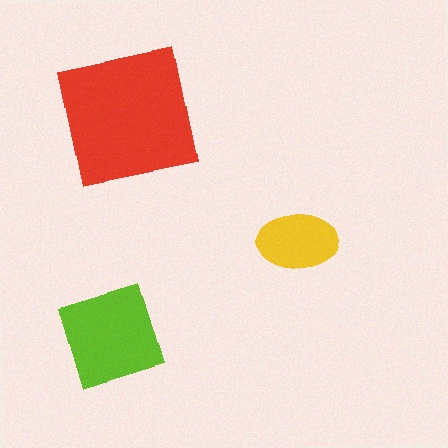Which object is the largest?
The red square.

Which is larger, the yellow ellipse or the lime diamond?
The lime diamond.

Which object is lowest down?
The lime diamond is bottommost.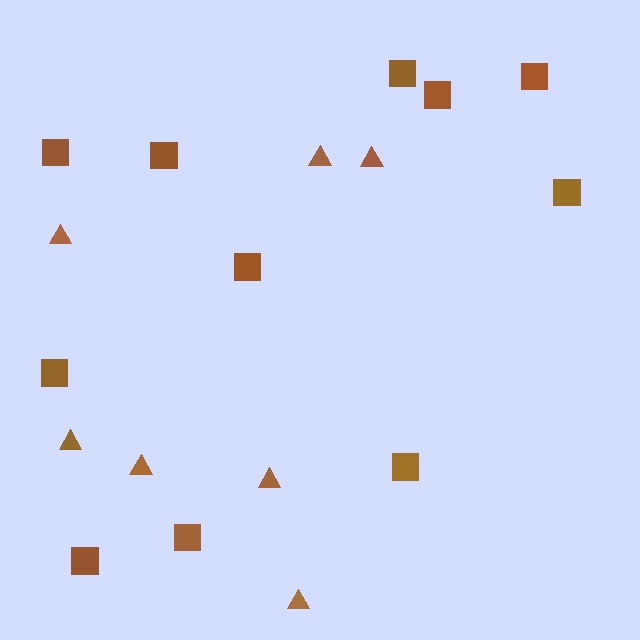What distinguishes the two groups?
There are 2 groups: one group of squares (11) and one group of triangles (7).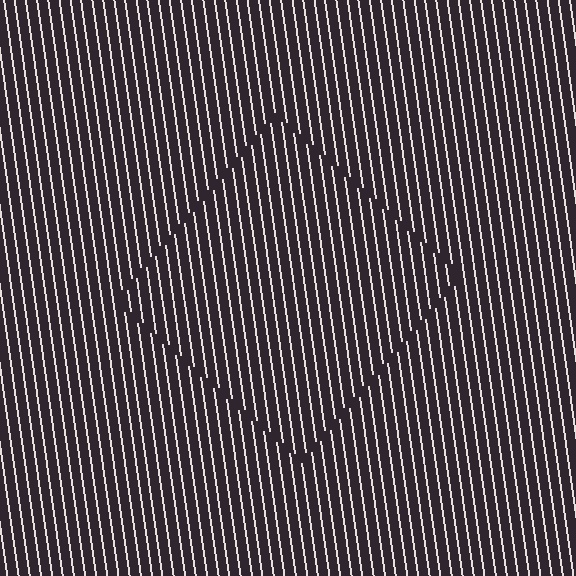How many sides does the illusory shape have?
4 sides — the line-ends trace a square.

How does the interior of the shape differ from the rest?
The interior of the shape contains the same grating, shifted by half a period — the contour is defined by the phase discontinuity where line-ends from the inner and outer gratings abut.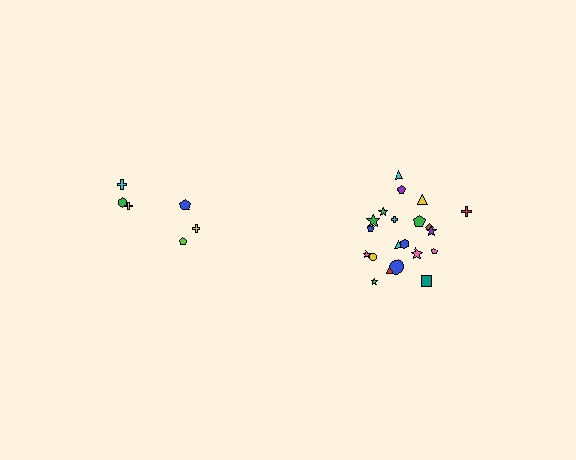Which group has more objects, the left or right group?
The right group.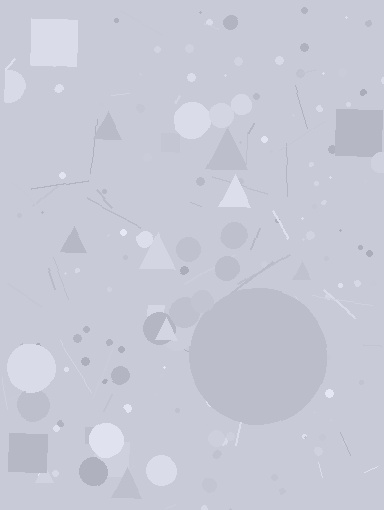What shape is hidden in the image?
A circle is hidden in the image.